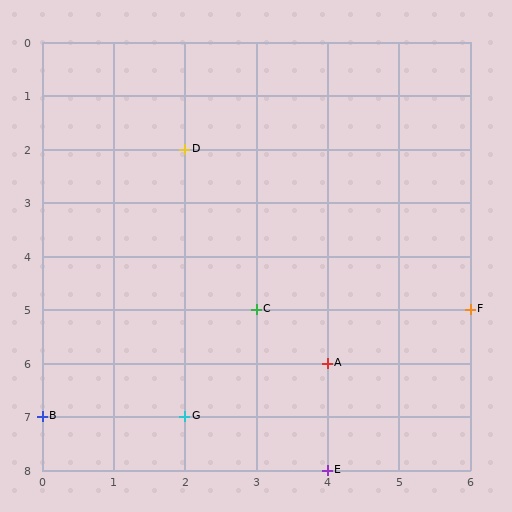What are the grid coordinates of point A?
Point A is at grid coordinates (4, 6).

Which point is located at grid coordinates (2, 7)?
Point G is at (2, 7).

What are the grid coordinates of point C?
Point C is at grid coordinates (3, 5).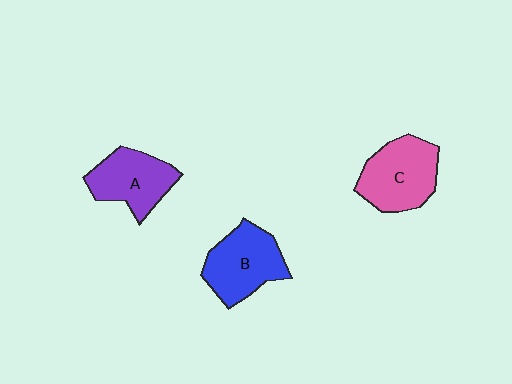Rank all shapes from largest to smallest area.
From largest to smallest: C (pink), B (blue), A (purple).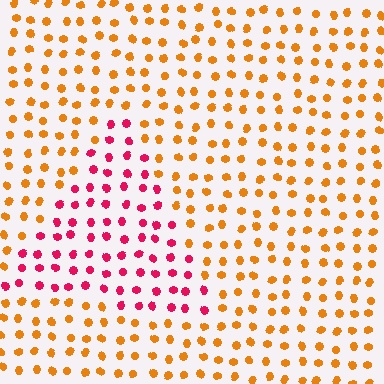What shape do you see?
I see a triangle.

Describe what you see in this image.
The image is filled with small orange elements in a uniform arrangement. A triangle-shaped region is visible where the elements are tinted to a slightly different hue, forming a subtle color boundary.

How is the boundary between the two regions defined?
The boundary is defined purely by a slight shift in hue (about 53 degrees). Spacing, size, and orientation are identical on both sides.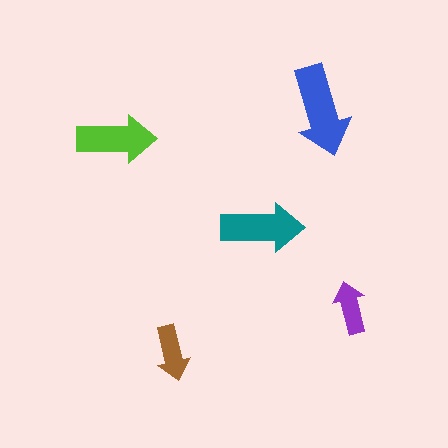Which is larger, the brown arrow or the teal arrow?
The teal one.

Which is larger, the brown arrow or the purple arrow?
The brown one.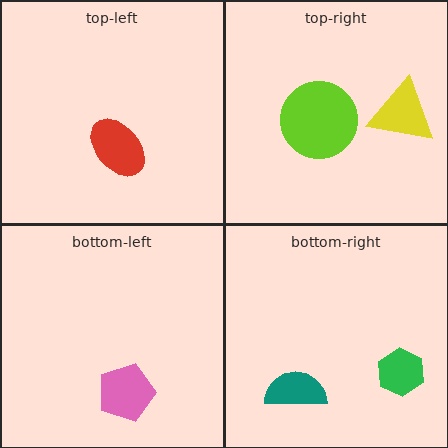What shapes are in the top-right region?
The lime circle, the yellow triangle.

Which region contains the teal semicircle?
The bottom-right region.